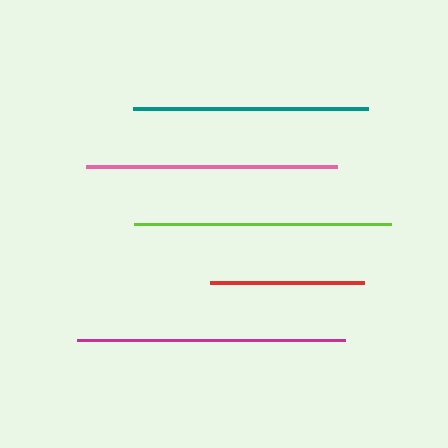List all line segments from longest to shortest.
From longest to shortest: magenta, lime, pink, teal, red.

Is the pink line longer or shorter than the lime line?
The lime line is longer than the pink line.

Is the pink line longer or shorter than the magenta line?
The magenta line is longer than the pink line.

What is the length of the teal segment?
The teal segment is approximately 236 pixels long.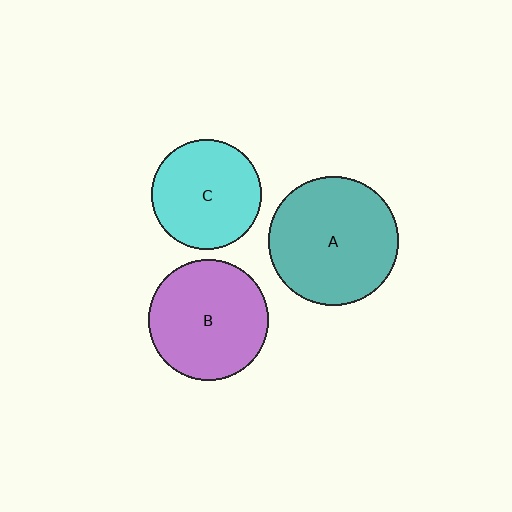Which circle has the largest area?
Circle A (teal).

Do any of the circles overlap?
No, none of the circles overlap.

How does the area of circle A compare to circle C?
Approximately 1.4 times.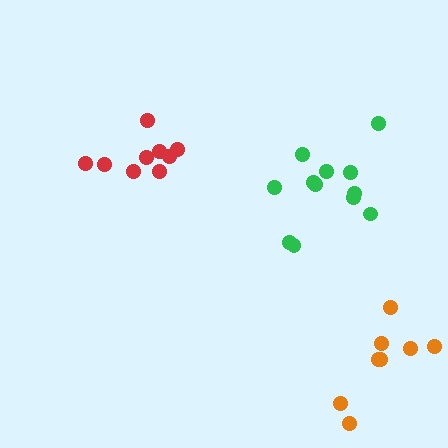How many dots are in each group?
Group 1: 8 dots, Group 2: 9 dots, Group 3: 12 dots (29 total).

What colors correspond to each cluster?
The clusters are colored: orange, red, green.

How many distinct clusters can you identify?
There are 3 distinct clusters.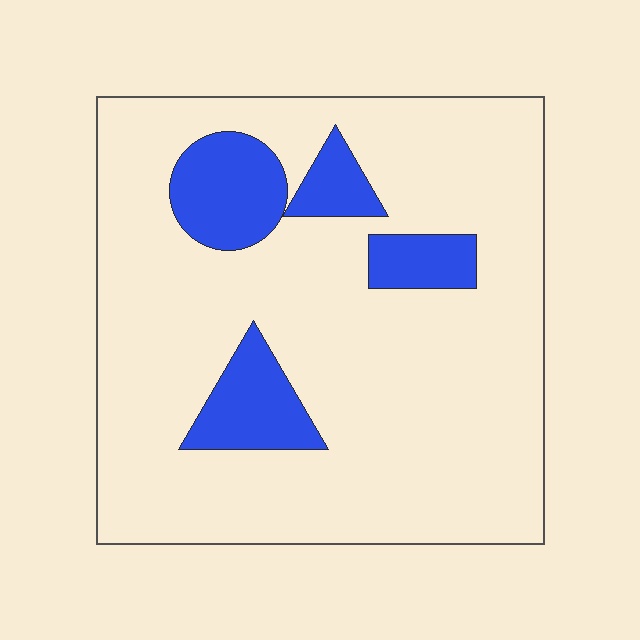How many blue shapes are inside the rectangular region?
4.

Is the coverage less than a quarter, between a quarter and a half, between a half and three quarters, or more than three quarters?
Less than a quarter.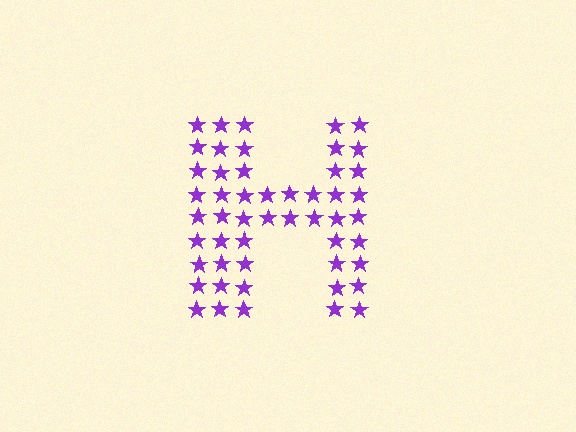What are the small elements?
The small elements are stars.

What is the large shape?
The large shape is the letter H.